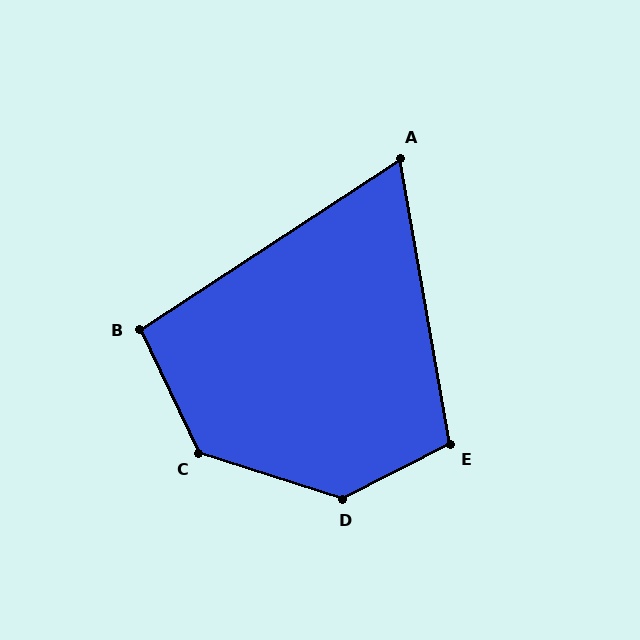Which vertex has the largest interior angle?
D, at approximately 136 degrees.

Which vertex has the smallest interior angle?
A, at approximately 67 degrees.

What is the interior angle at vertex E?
Approximately 107 degrees (obtuse).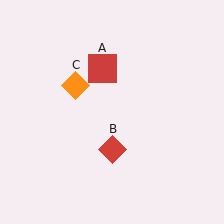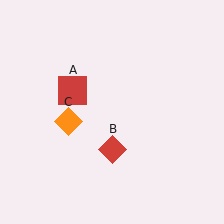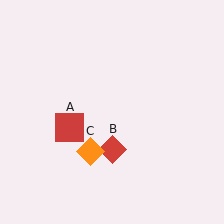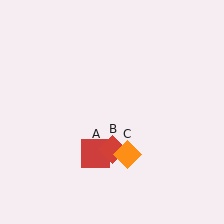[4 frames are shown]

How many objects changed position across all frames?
2 objects changed position: red square (object A), orange diamond (object C).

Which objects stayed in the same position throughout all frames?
Red diamond (object B) remained stationary.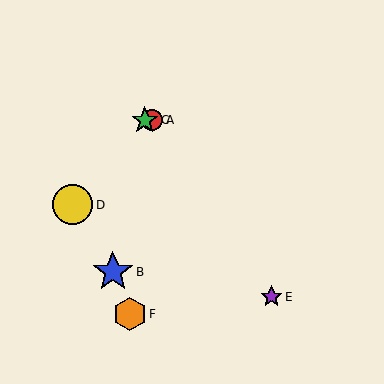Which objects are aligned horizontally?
Objects A, C are aligned horizontally.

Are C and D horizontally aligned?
No, C is at y≈120 and D is at y≈205.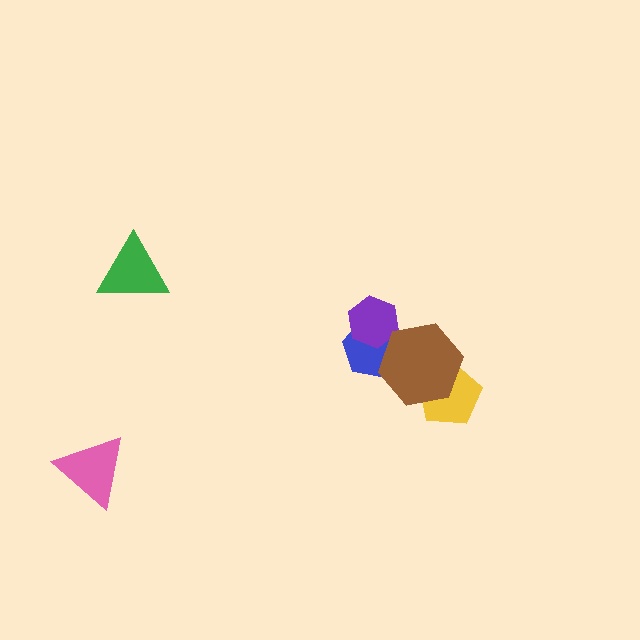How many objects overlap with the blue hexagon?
2 objects overlap with the blue hexagon.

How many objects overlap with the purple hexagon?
1 object overlaps with the purple hexagon.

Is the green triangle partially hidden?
No, no other shape covers it.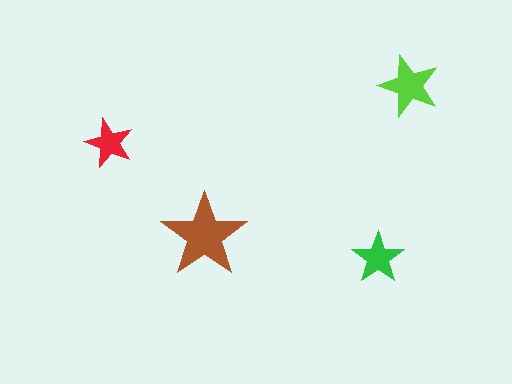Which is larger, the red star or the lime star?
The lime one.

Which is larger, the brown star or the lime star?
The brown one.